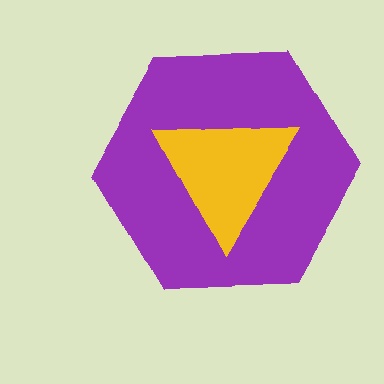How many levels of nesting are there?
2.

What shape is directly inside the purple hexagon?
The yellow triangle.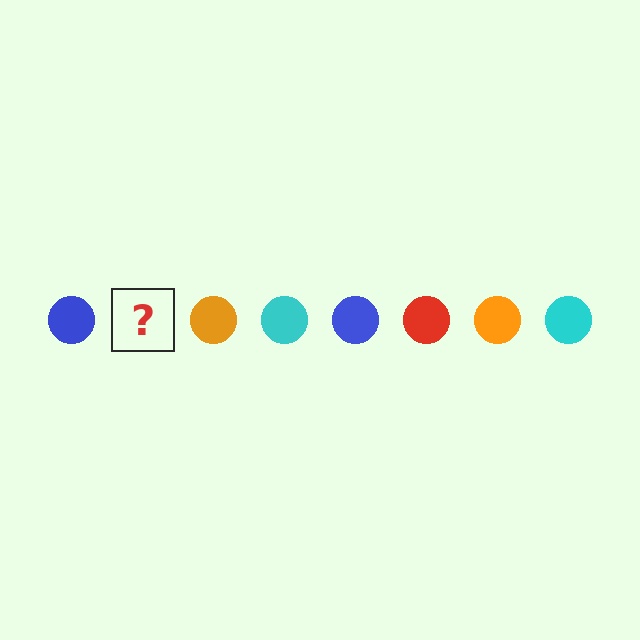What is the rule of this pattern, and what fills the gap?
The rule is that the pattern cycles through blue, red, orange, cyan circles. The gap should be filled with a red circle.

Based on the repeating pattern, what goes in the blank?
The blank should be a red circle.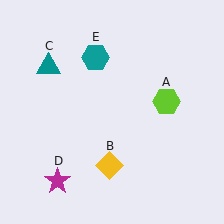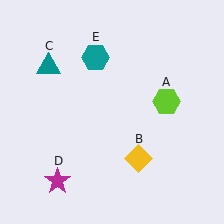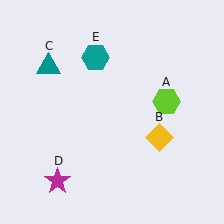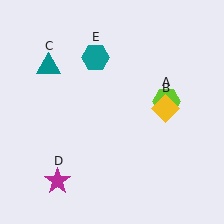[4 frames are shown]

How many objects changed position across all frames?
1 object changed position: yellow diamond (object B).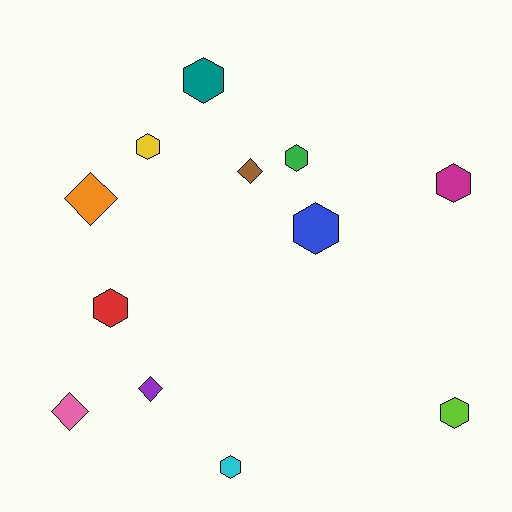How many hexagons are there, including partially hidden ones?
There are 8 hexagons.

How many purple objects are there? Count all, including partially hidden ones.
There is 1 purple object.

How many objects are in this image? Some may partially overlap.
There are 12 objects.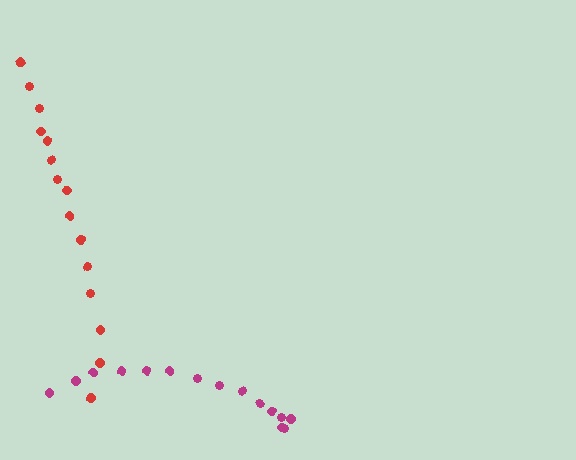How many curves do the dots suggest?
There are 2 distinct paths.